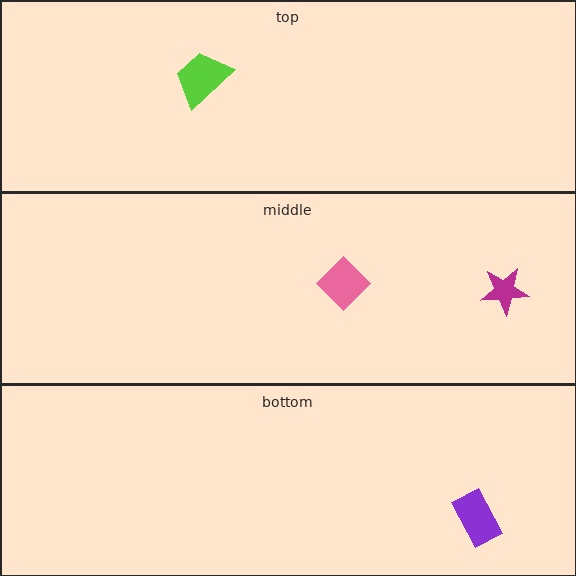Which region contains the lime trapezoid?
The top region.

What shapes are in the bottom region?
The purple rectangle.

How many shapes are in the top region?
1.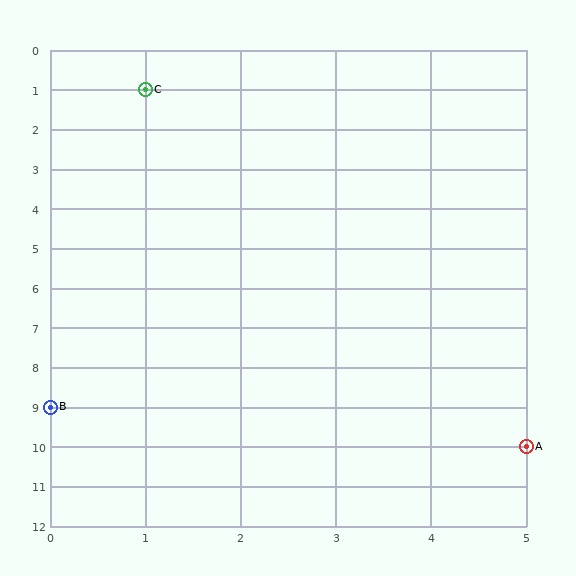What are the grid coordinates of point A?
Point A is at grid coordinates (5, 10).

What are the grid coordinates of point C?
Point C is at grid coordinates (1, 1).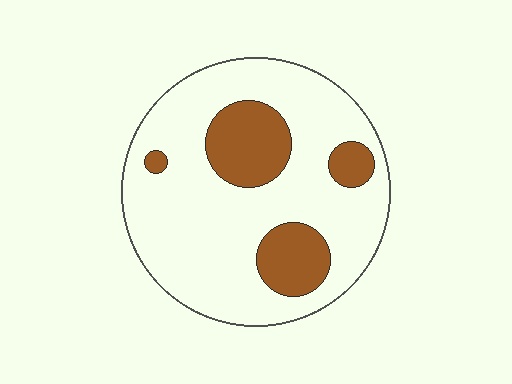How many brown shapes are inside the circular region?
4.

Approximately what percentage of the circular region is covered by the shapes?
Approximately 20%.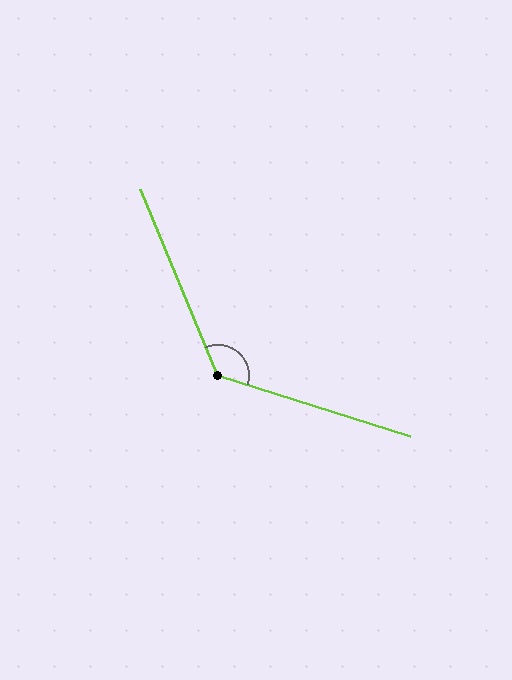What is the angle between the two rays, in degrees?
Approximately 130 degrees.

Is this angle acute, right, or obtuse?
It is obtuse.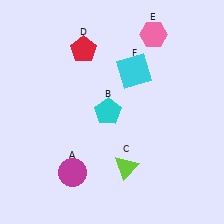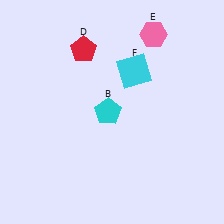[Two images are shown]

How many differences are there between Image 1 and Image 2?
There are 2 differences between the two images.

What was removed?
The magenta circle (A), the lime triangle (C) were removed in Image 2.